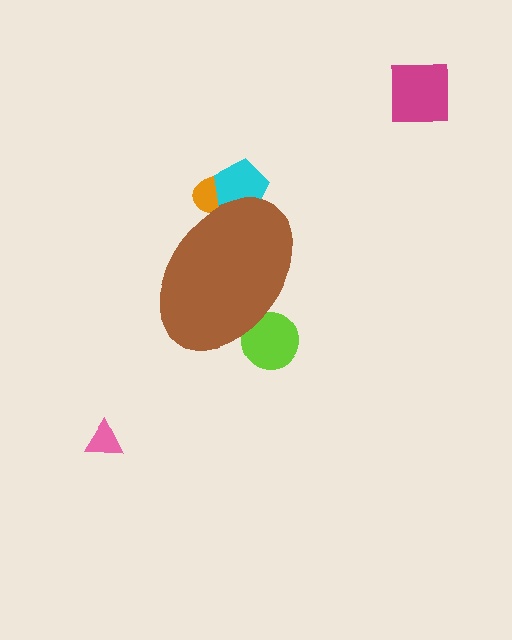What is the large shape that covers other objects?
A brown ellipse.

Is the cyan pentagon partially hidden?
Yes, the cyan pentagon is partially hidden behind the brown ellipse.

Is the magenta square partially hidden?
No, the magenta square is fully visible.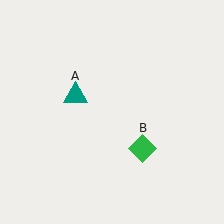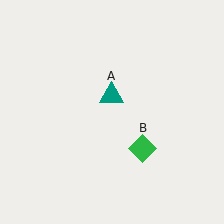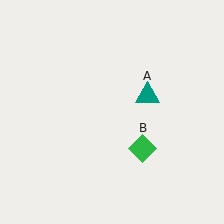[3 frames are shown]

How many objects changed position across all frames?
1 object changed position: teal triangle (object A).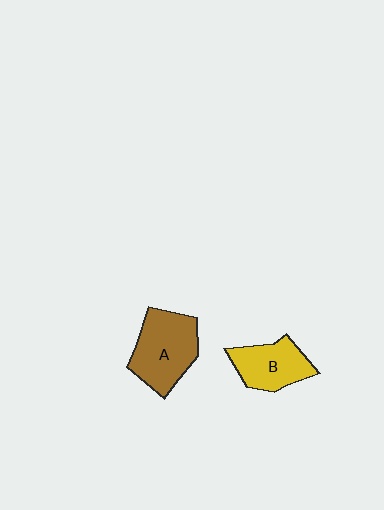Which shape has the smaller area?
Shape B (yellow).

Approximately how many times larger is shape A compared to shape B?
Approximately 1.3 times.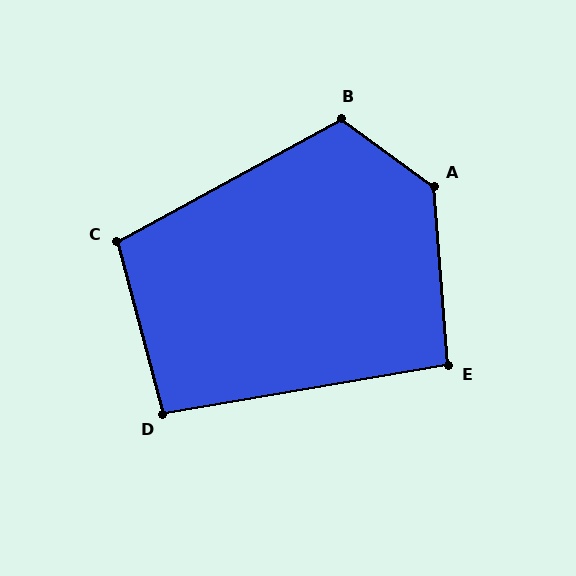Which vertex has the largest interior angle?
A, at approximately 131 degrees.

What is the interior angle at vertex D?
Approximately 95 degrees (obtuse).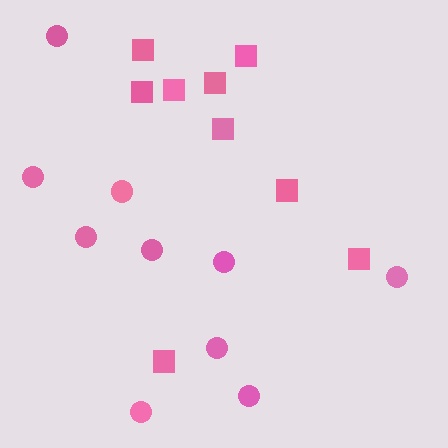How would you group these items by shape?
There are 2 groups: one group of circles (10) and one group of squares (9).